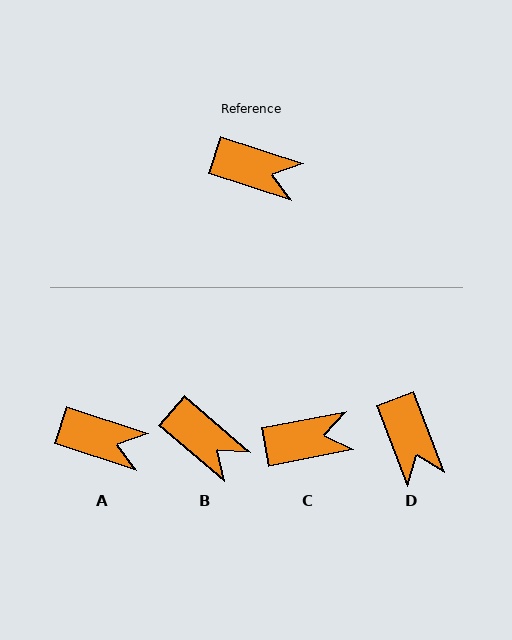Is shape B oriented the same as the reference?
No, it is off by about 23 degrees.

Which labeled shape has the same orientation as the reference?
A.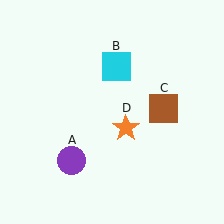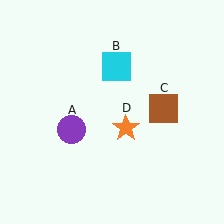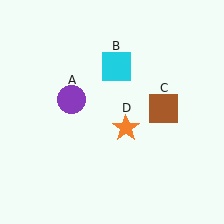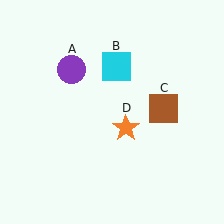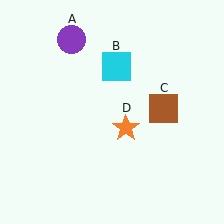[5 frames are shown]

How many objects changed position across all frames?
1 object changed position: purple circle (object A).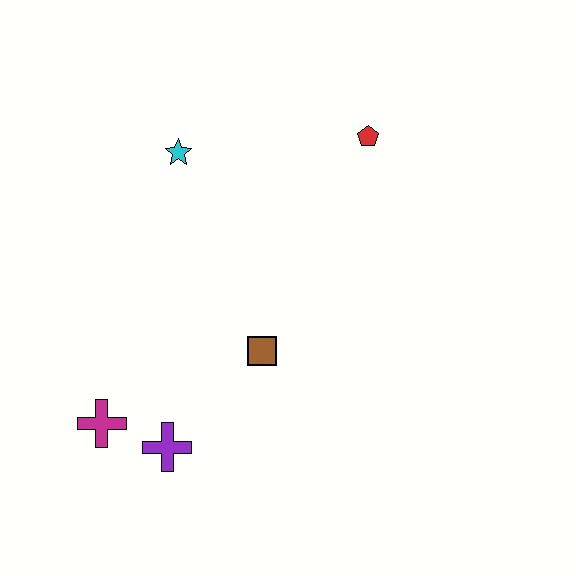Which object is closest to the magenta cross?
The purple cross is closest to the magenta cross.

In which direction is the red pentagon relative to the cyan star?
The red pentagon is to the right of the cyan star.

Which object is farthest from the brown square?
The red pentagon is farthest from the brown square.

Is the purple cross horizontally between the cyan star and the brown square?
No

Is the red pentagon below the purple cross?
No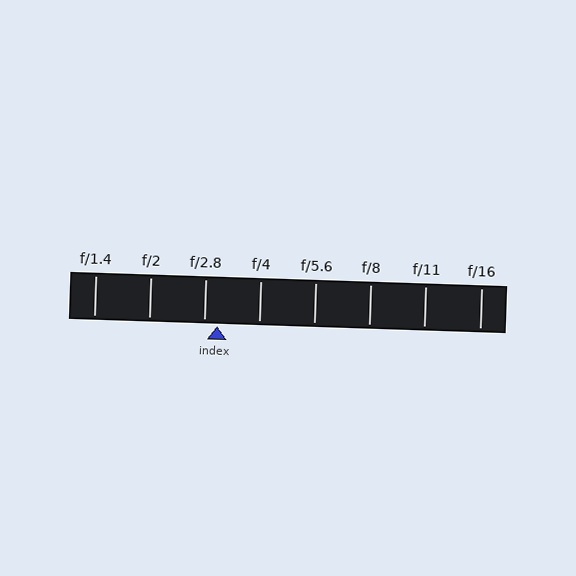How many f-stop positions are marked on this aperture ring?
There are 8 f-stop positions marked.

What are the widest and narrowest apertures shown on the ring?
The widest aperture shown is f/1.4 and the narrowest is f/16.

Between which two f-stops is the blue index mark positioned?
The index mark is between f/2.8 and f/4.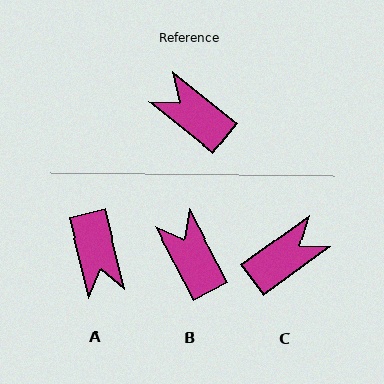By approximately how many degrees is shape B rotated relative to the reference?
Approximately 24 degrees clockwise.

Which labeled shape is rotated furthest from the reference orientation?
A, about 142 degrees away.